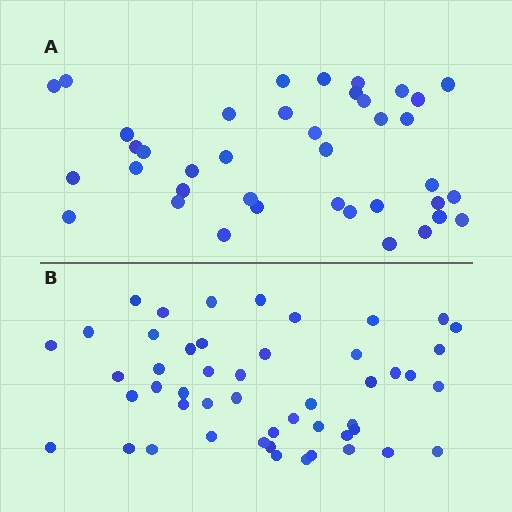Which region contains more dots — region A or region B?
Region B (the bottom region) has more dots.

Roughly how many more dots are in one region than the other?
Region B has roughly 10 or so more dots than region A.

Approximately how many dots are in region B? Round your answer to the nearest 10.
About 50 dots. (The exact count is 49, which rounds to 50.)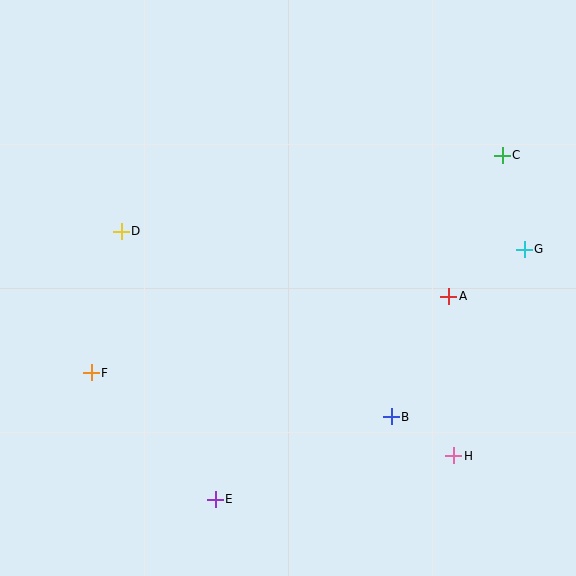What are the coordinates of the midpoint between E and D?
The midpoint between E and D is at (168, 365).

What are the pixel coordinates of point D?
Point D is at (121, 231).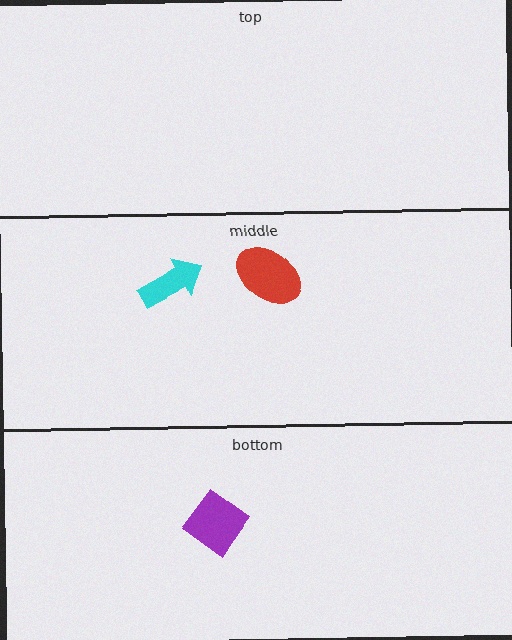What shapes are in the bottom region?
The purple diamond.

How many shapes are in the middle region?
2.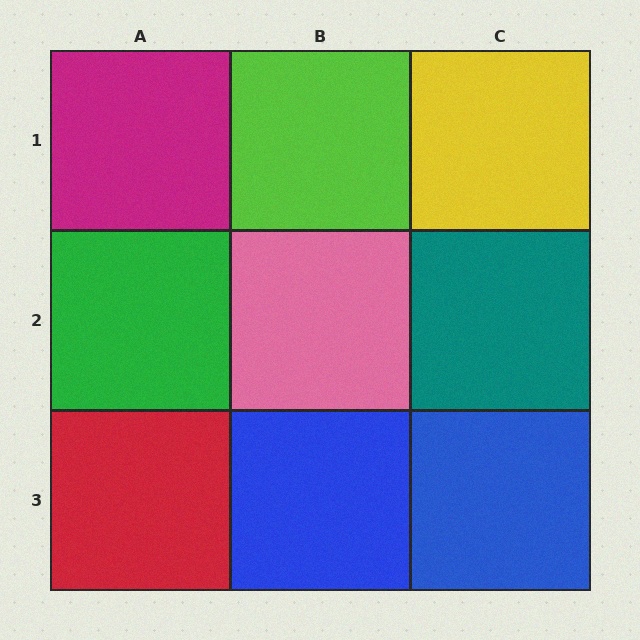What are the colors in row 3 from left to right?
Red, blue, blue.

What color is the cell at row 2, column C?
Teal.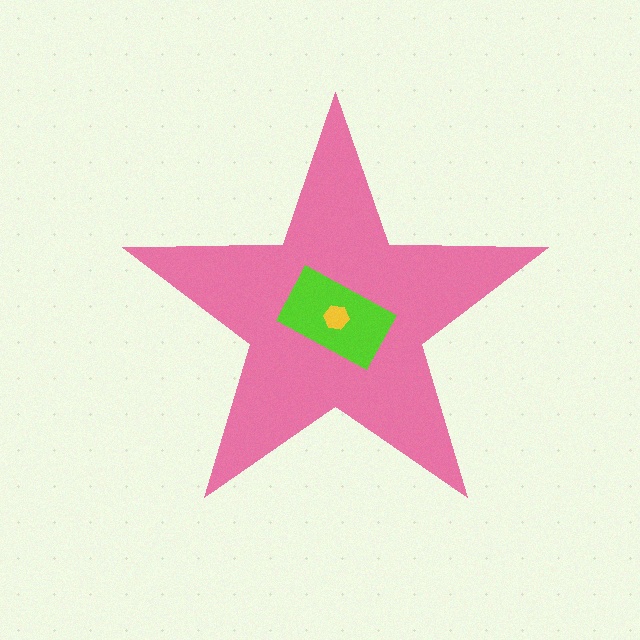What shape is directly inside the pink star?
The lime rectangle.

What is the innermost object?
The yellow hexagon.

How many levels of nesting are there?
3.